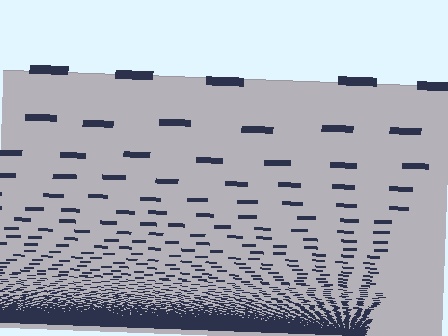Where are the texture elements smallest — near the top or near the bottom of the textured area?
Near the bottom.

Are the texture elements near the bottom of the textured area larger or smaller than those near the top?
Smaller. The gradient is inverted — elements near the bottom are smaller and denser.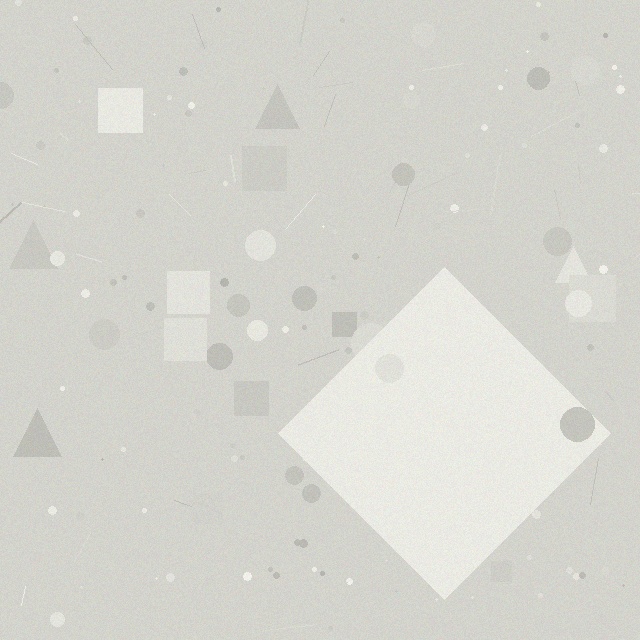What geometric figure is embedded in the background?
A diamond is embedded in the background.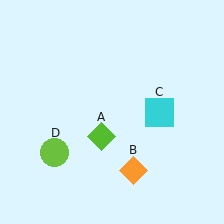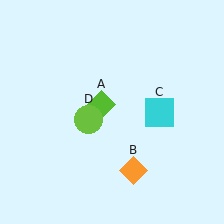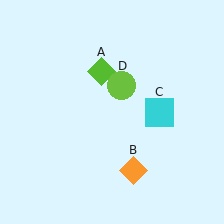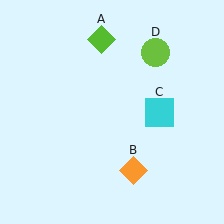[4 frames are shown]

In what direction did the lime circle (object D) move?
The lime circle (object D) moved up and to the right.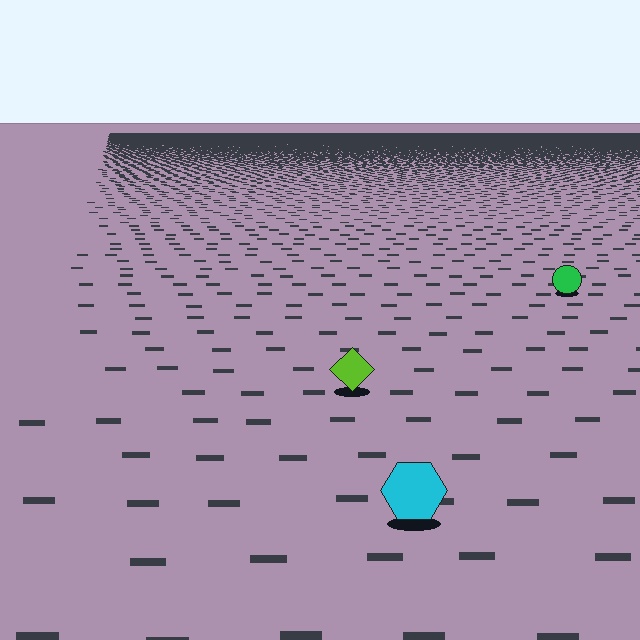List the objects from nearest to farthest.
From nearest to farthest: the cyan hexagon, the lime diamond, the green circle.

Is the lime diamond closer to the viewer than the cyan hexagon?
No. The cyan hexagon is closer — you can tell from the texture gradient: the ground texture is coarser near it.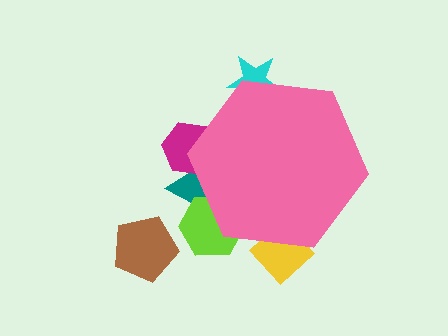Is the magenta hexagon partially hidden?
Yes, the magenta hexagon is partially hidden behind the pink hexagon.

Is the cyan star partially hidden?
Yes, the cyan star is partially hidden behind the pink hexagon.